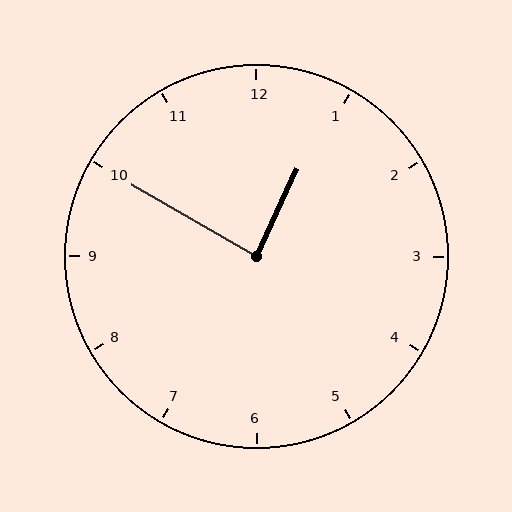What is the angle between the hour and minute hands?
Approximately 85 degrees.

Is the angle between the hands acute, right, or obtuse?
It is right.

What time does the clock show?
12:50.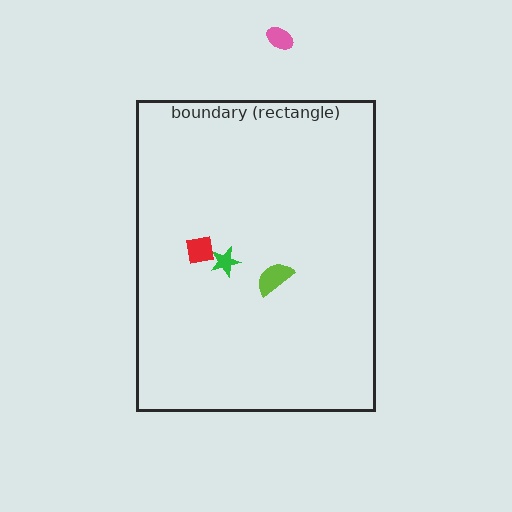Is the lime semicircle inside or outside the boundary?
Inside.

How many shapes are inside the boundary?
3 inside, 1 outside.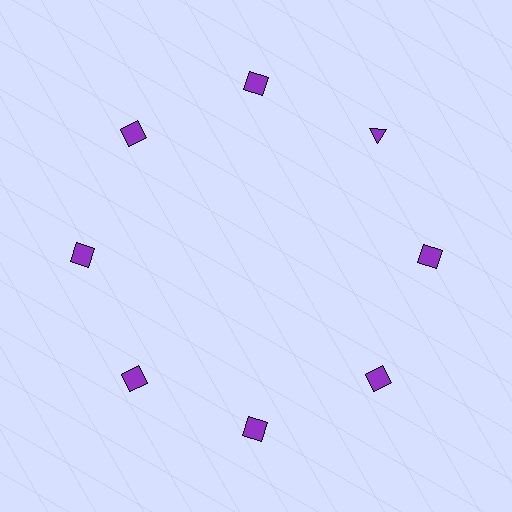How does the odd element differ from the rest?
It has a different shape: triangle instead of square.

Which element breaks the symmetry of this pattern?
The purple triangle at roughly the 2 o'clock position breaks the symmetry. All other shapes are purple squares.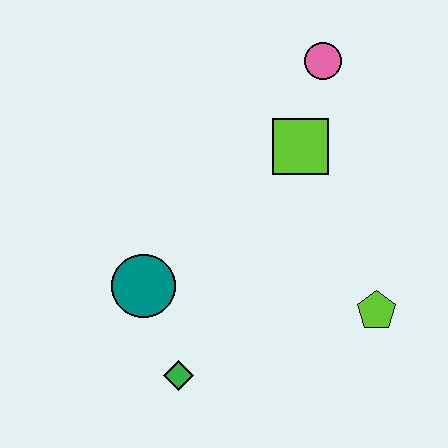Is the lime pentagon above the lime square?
No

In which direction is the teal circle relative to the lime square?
The teal circle is to the left of the lime square.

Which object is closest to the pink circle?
The lime square is closest to the pink circle.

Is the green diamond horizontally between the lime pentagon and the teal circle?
Yes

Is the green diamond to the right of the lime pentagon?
No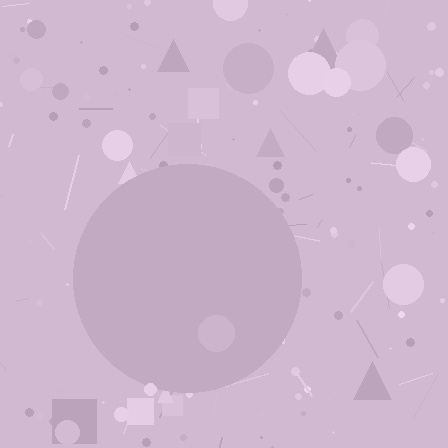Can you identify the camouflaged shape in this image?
The camouflaged shape is a circle.